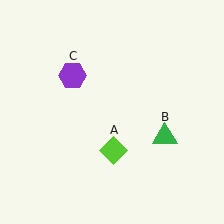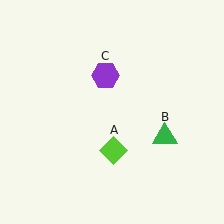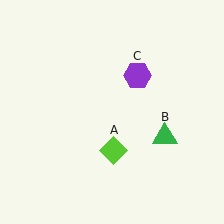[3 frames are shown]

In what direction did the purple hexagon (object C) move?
The purple hexagon (object C) moved right.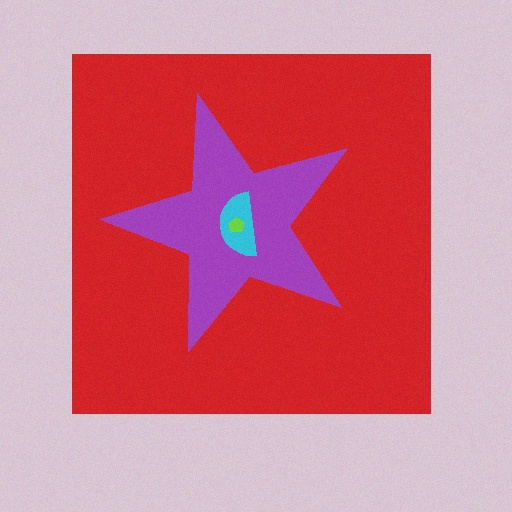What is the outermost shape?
The red square.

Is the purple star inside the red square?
Yes.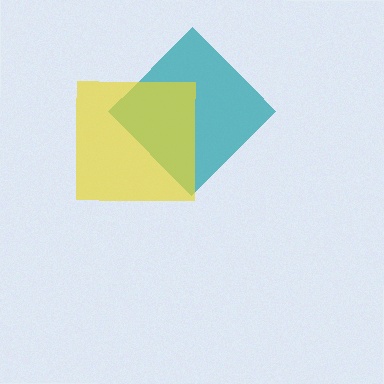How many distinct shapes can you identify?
There are 2 distinct shapes: a teal diamond, a yellow square.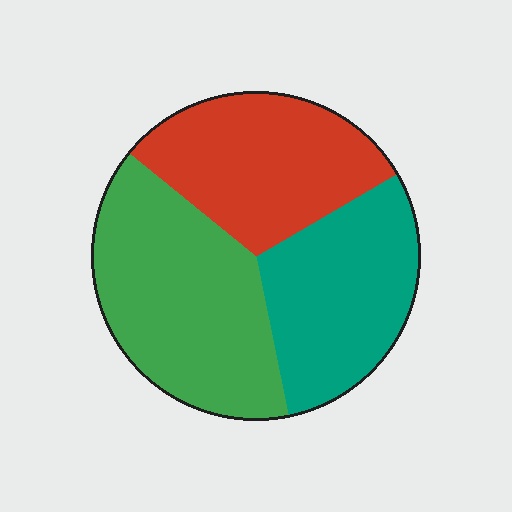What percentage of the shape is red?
Red covers roughly 30% of the shape.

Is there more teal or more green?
Green.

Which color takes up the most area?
Green, at roughly 40%.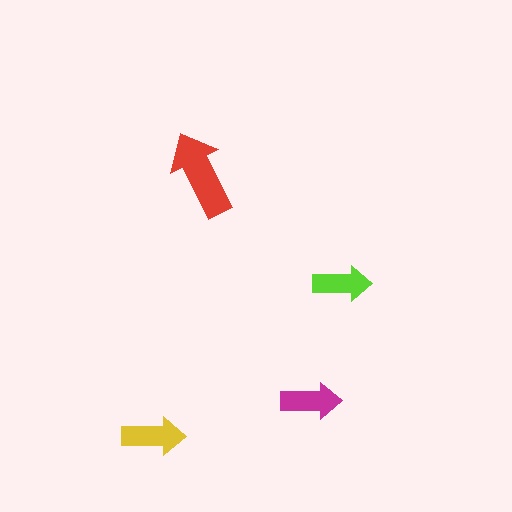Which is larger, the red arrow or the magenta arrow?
The red one.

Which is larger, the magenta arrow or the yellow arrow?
The yellow one.